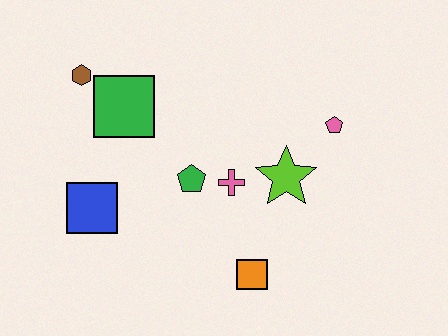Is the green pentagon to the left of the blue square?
No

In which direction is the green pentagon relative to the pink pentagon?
The green pentagon is to the left of the pink pentagon.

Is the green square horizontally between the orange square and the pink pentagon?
No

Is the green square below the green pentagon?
No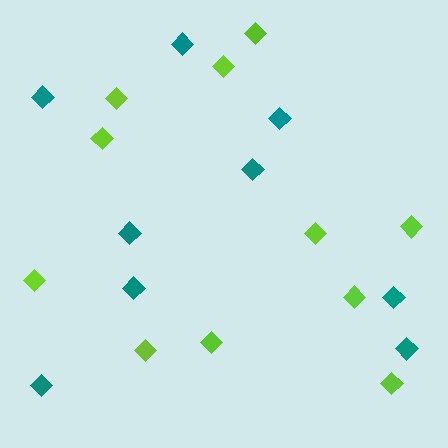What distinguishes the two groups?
There are 2 groups: one group of lime diamonds (11) and one group of teal diamonds (9).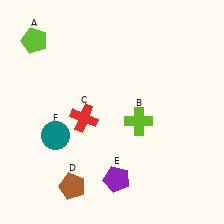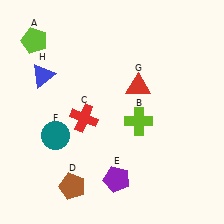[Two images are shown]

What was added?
A red triangle (G), a blue triangle (H) were added in Image 2.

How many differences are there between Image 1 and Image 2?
There are 2 differences between the two images.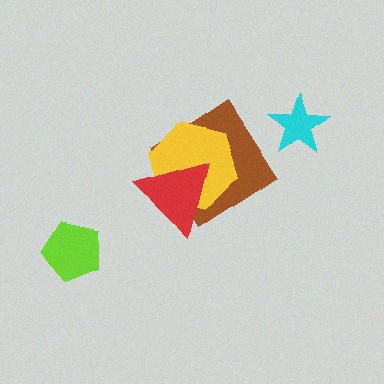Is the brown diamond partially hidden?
Yes, it is partially covered by another shape.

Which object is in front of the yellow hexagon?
The red triangle is in front of the yellow hexagon.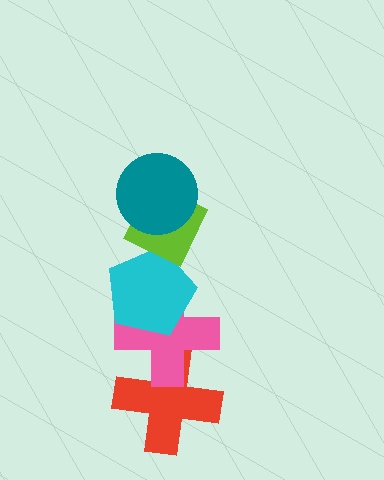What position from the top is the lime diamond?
The lime diamond is 2nd from the top.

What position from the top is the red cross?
The red cross is 5th from the top.